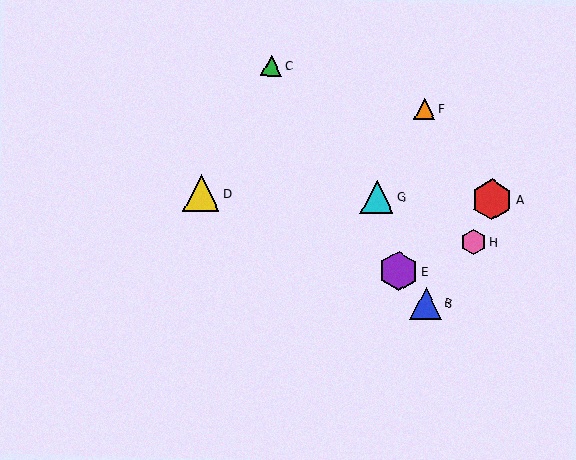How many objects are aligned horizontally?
3 objects (A, D, G) are aligned horizontally.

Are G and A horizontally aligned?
Yes, both are at y≈197.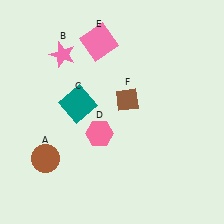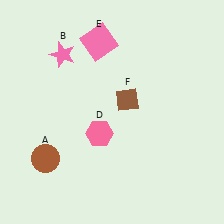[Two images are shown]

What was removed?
The teal square (C) was removed in Image 2.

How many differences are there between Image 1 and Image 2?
There is 1 difference between the two images.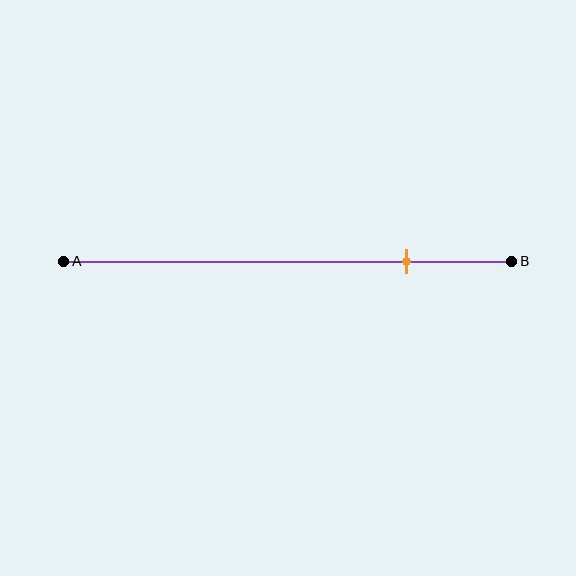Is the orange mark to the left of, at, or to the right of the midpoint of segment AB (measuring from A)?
The orange mark is to the right of the midpoint of segment AB.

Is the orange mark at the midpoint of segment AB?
No, the mark is at about 75% from A, not at the 50% midpoint.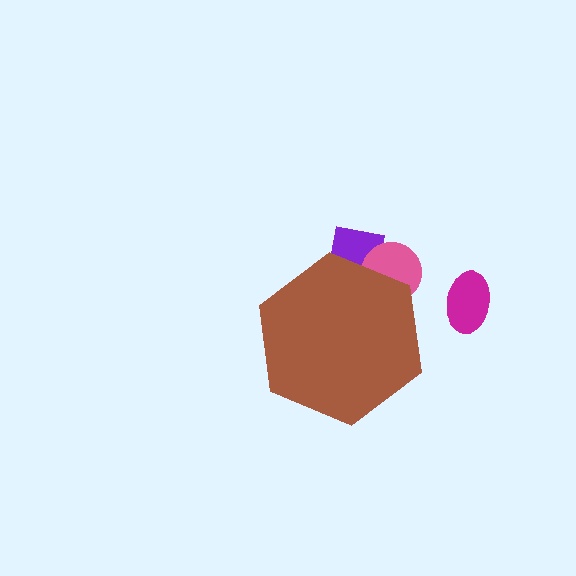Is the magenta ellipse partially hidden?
No, the magenta ellipse is fully visible.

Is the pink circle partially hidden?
Yes, the pink circle is partially hidden behind the brown hexagon.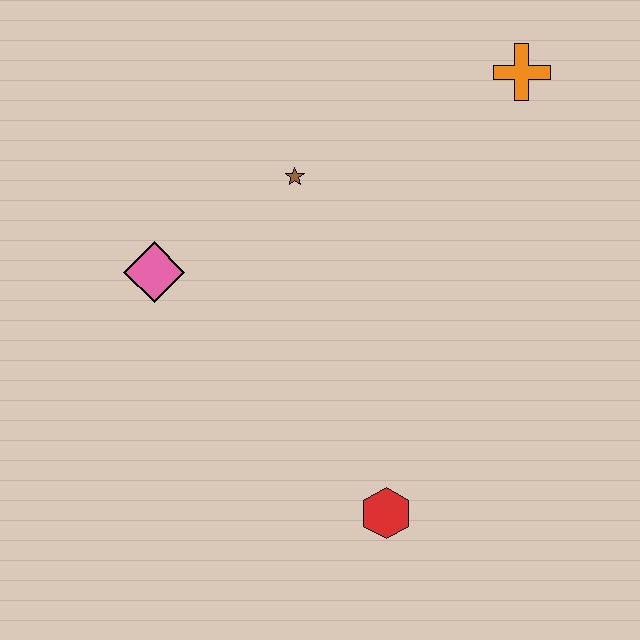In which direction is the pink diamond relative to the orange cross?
The pink diamond is to the left of the orange cross.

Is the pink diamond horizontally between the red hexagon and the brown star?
No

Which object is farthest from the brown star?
The red hexagon is farthest from the brown star.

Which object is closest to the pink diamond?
The brown star is closest to the pink diamond.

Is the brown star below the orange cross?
Yes